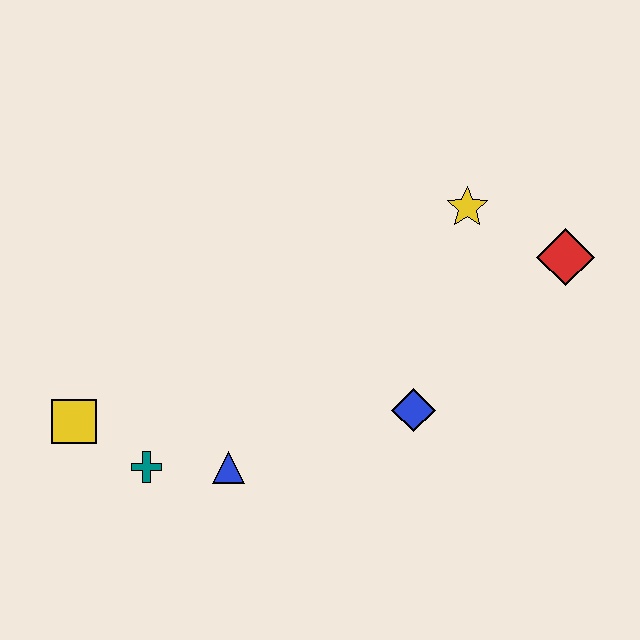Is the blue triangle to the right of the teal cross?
Yes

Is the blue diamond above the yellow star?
No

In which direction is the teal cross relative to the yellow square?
The teal cross is to the right of the yellow square.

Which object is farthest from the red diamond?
The yellow square is farthest from the red diamond.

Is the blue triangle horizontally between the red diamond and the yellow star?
No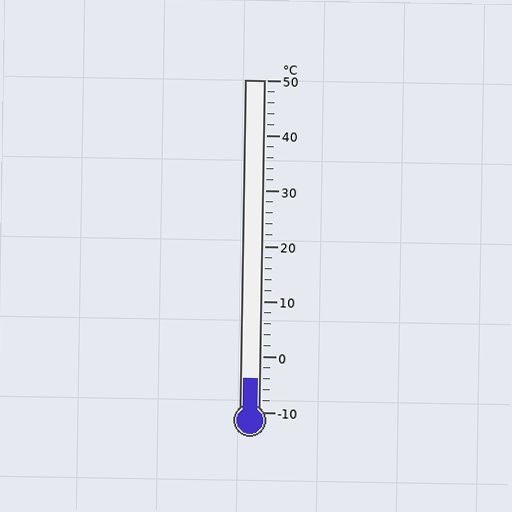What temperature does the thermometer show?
The thermometer shows approximately -4°C.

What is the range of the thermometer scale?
The thermometer scale ranges from -10°C to 50°C.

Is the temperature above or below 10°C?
The temperature is below 10°C.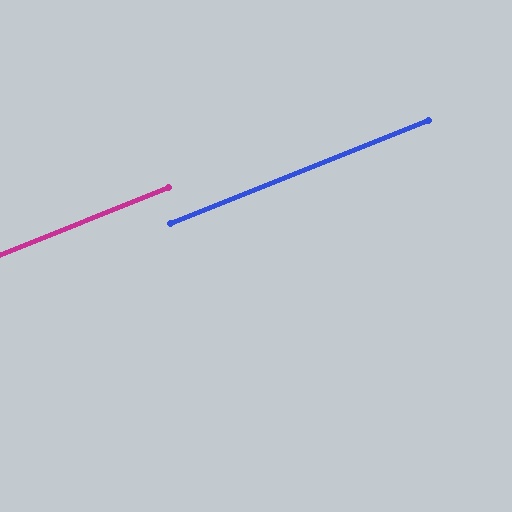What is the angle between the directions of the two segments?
Approximately 0 degrees.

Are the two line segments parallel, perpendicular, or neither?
Parallel — their directions differ by only 0.2°.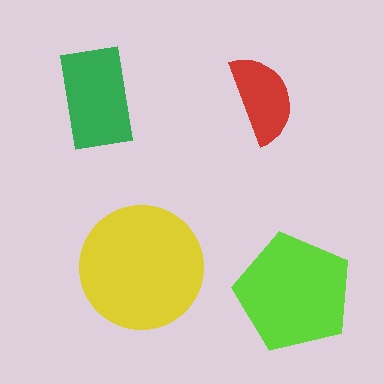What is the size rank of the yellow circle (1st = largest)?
1st.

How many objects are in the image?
There are 4 objects in the image.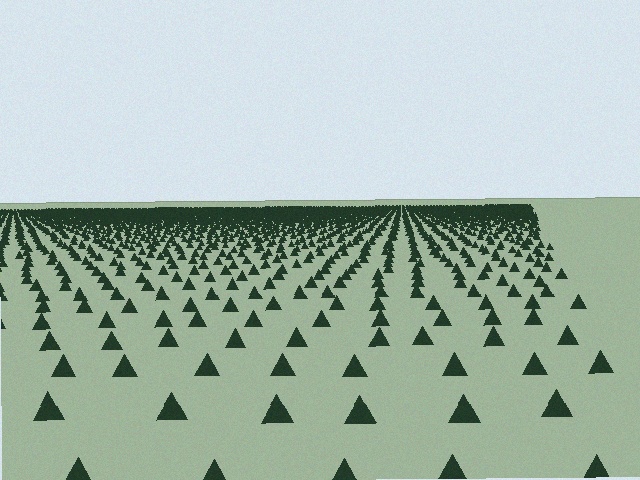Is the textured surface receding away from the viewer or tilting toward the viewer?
The surface is receding away from the viewer. Texture elements get smaller and denser toward the top.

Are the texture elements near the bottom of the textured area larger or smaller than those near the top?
Larger. Near the bottom, elements are closer to the viewer and appear at a bigger on-screen size.